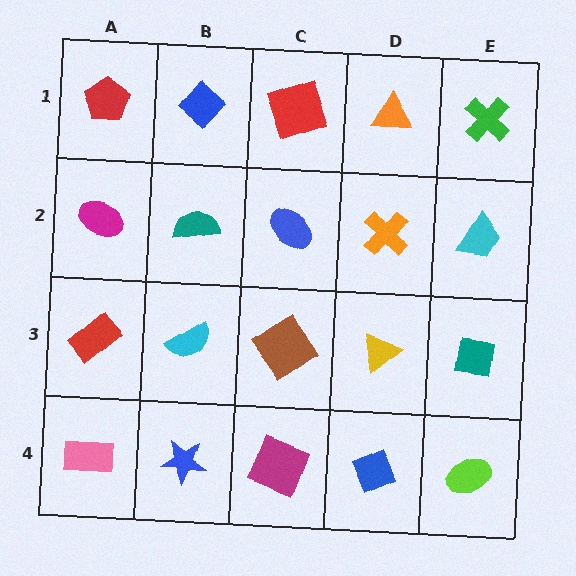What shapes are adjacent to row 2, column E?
A green cross (row 1, column E), a teal square (row 3, column E), an orange cross (row 2, column D).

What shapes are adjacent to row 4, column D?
A yellow triangle (row 3, column D), a magenta square (row 4, column C), a lime ellipse (row 4, column E).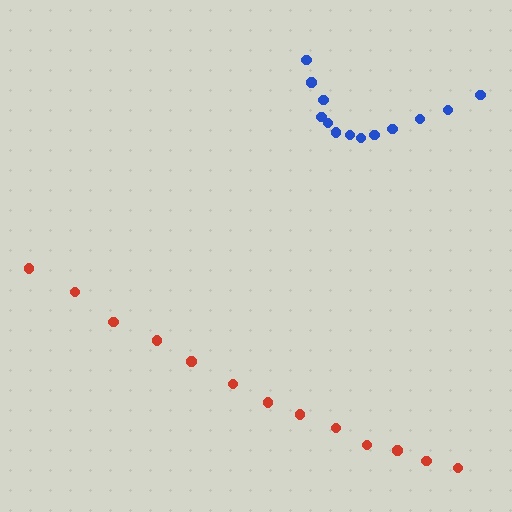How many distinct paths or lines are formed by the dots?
There are 2 distinct paths.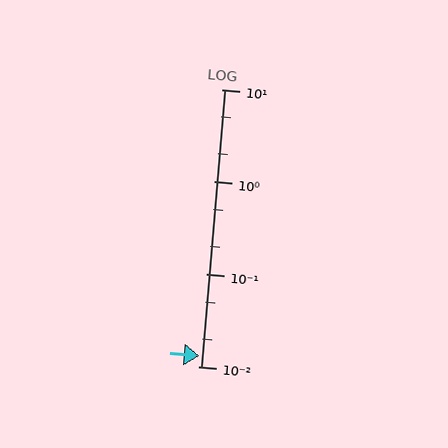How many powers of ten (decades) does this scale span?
The scale spans 3 decades, from 0.01 to 10.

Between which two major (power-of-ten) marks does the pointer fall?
The pointer is between 0.01 and 0.1.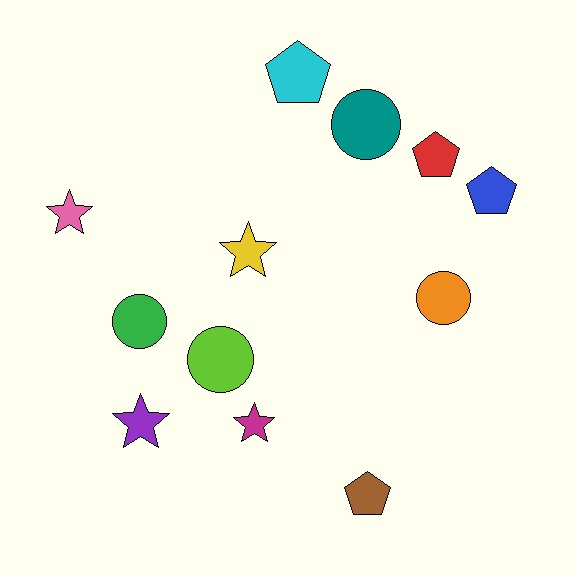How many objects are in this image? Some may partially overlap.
There are 12 objects.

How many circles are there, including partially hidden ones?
There are 4 circles.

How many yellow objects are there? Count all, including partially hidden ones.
There is 1 yellow object.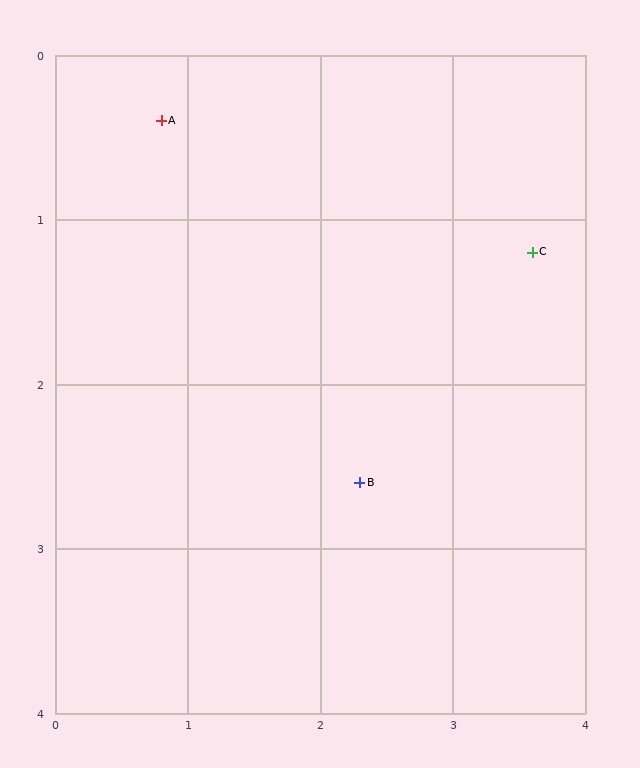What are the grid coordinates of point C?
Point C is at approximately (3.6, 1.2).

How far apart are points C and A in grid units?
Points C and A are about 2.9 grid units apart.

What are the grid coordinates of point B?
Point B is at approximately (2.3, 2.6).